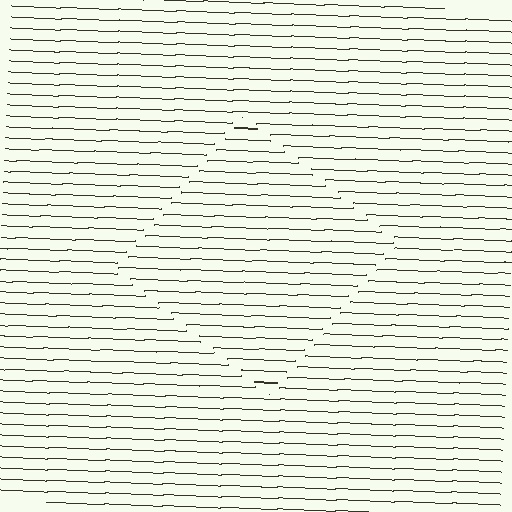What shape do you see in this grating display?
An illusory square. The interior of the shape contains the same grating, shifted by half a period — the contour is defined by the phase discontinuity where line-ends from the inner and outer gratings abut.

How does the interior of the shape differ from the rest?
The interior of the shape contains the same grating, shifted by half a period — the contour is defined by the phase discontinuity where line-ends from the inner and outer gratings abut.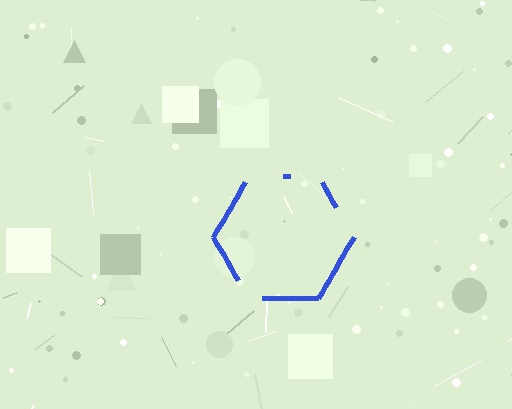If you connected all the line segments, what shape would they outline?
They would outline a hexagon.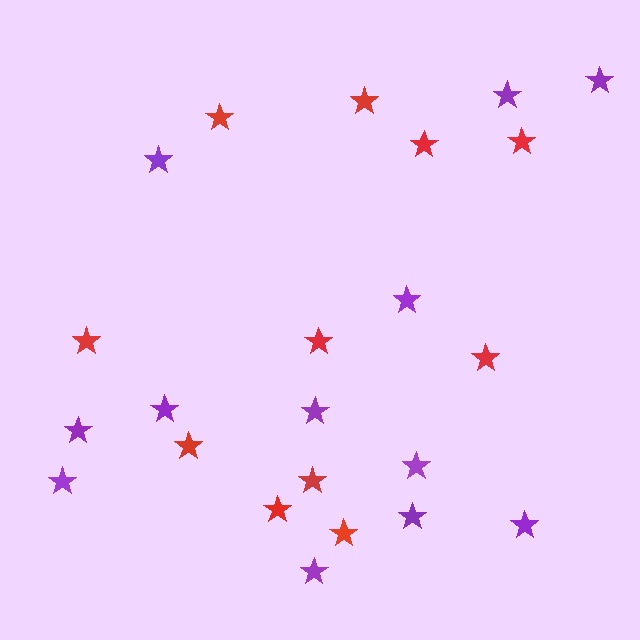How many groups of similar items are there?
There are 2 groups: one group of red stars (11) and one group of purple stars (12).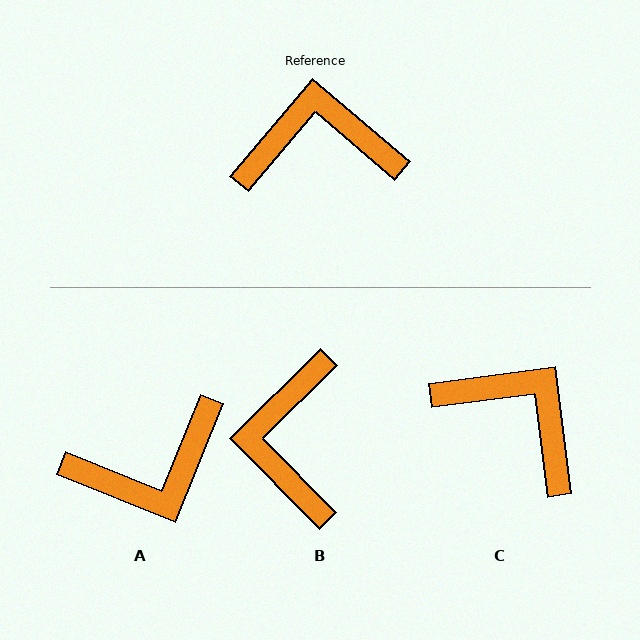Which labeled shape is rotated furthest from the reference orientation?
A, about 162 degrees away.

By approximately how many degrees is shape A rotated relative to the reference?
Approximately 162 degrees clockwise.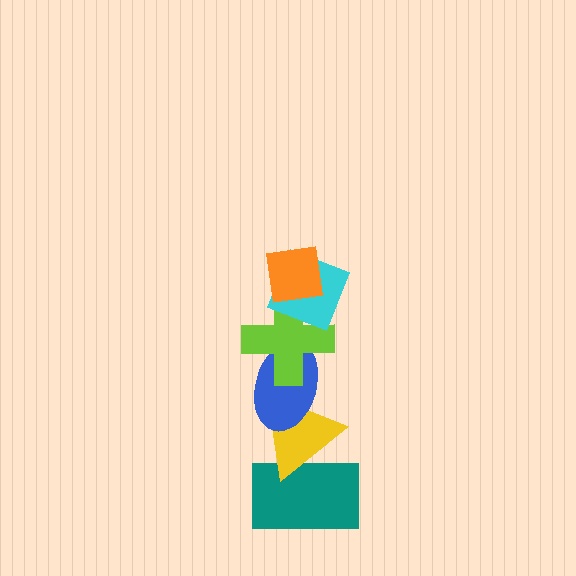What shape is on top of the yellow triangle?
The blue ellipse is on top of the yellow triangle.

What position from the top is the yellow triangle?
The yellow triangle is 5th from the top.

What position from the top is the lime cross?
The lime cross is 3rd from the top.